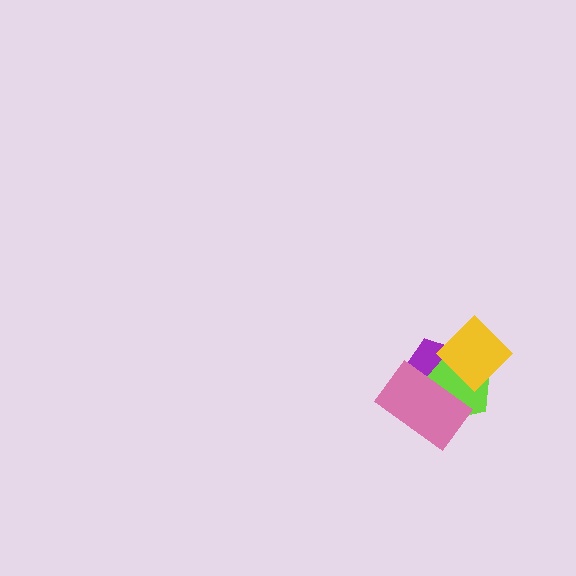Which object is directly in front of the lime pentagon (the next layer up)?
The yellow diamond is directly in front of the lime pentagon.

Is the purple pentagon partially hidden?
Yes, it is partially covered by another shape.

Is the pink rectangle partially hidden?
No, no other shape covers it.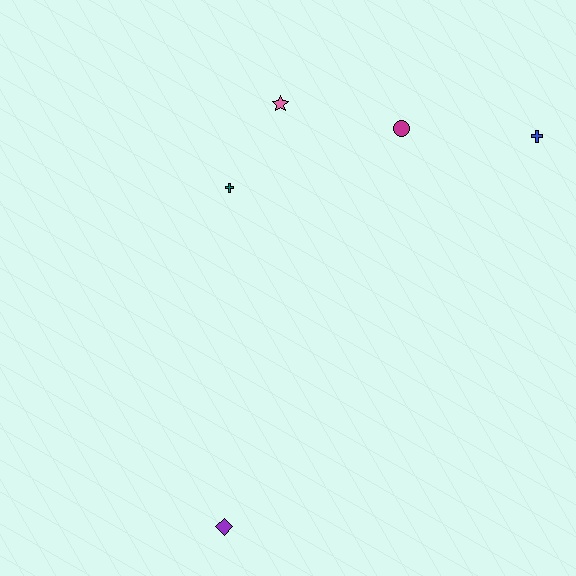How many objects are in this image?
There are 5 objects.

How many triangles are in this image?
There are no triangles.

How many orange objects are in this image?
There are no orange objects.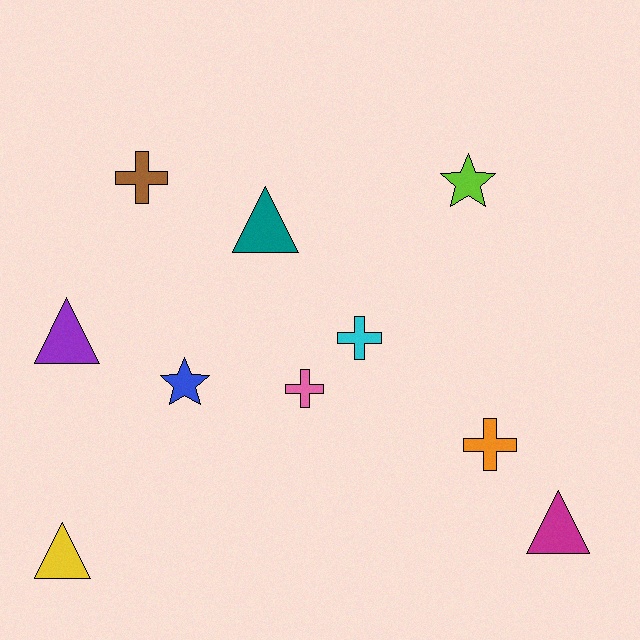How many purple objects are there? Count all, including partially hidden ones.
There is 1 purple object.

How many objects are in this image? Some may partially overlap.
There are 10 objects.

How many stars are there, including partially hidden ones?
There are 2 stars.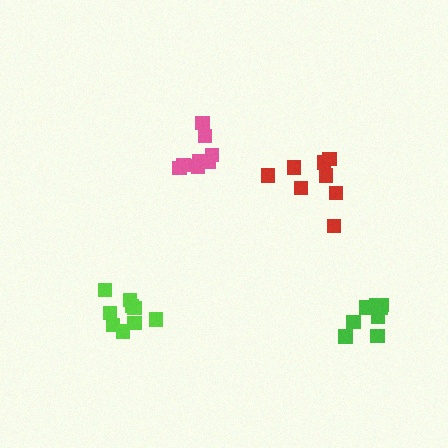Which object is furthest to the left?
The lime cluster is leftmost.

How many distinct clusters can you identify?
There are 4 distinct clusters.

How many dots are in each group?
Group 1: 8 dots, Group 2: 8 dots, Group 3: 9 dots, Group 4: 8 dots (33 total).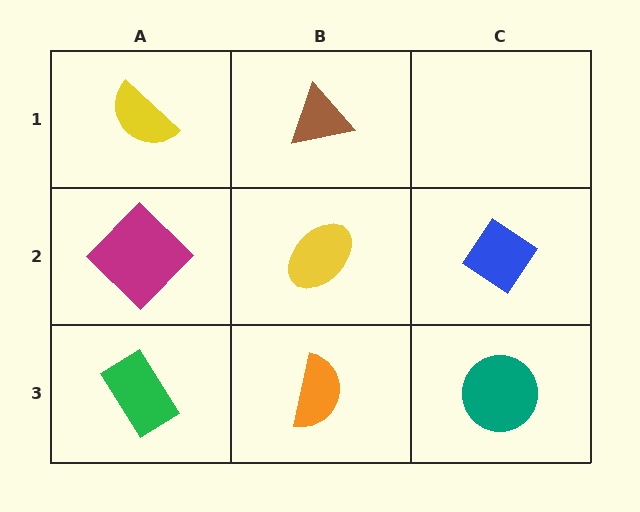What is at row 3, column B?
An orange semicircle.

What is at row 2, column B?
A yellow ellipse.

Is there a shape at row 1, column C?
No, that cell is empty.